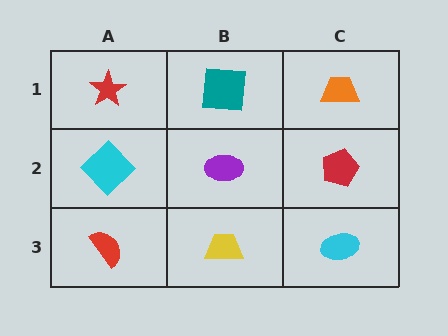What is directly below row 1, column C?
A red pentagon.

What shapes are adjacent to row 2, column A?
A red star (row 1, column A), a red semicircle (row 3, column A), a purple ellipse (row 2, column B).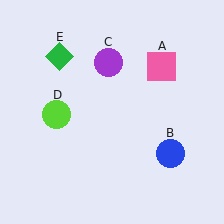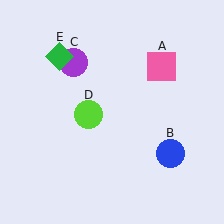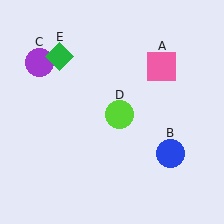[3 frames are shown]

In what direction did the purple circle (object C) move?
The purple circle (object C) moved left.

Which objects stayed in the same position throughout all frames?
Pink square (object A) and blue circle (object B) and green diamond (object E) remained stationary.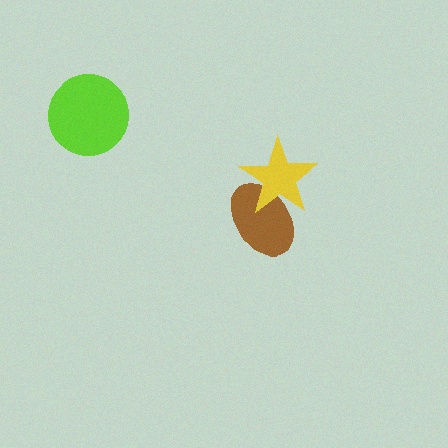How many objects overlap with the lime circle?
0 objects overlap with the lime circle.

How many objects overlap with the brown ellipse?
1 object overlaps with the brown ellipse.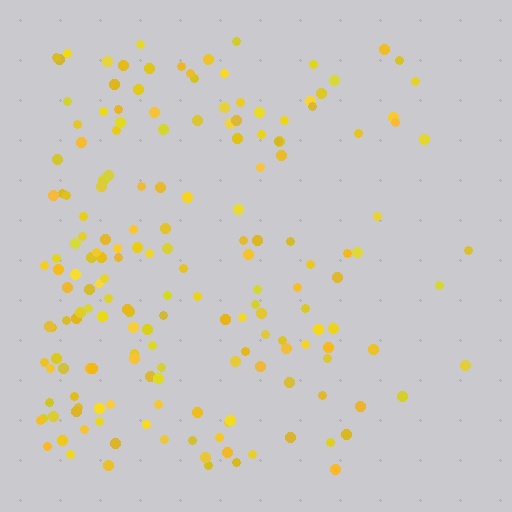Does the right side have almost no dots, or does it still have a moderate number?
Still a moderate number, just noticeably fewer than the left.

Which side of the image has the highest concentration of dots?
The left.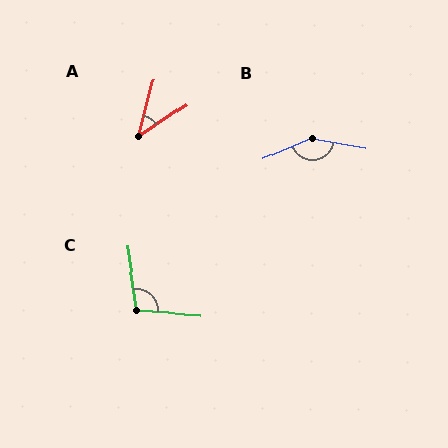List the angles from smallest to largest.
A (42°), C (102°), B (146°).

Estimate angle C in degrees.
Approximately 102 degrees.